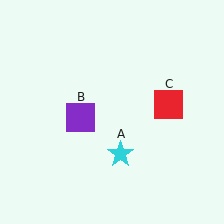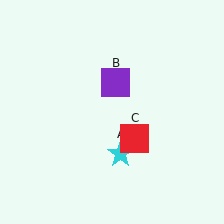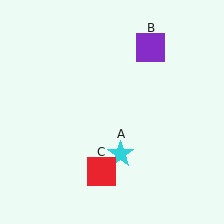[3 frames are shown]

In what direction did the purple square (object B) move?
The purple square (object B) moved up and to the right.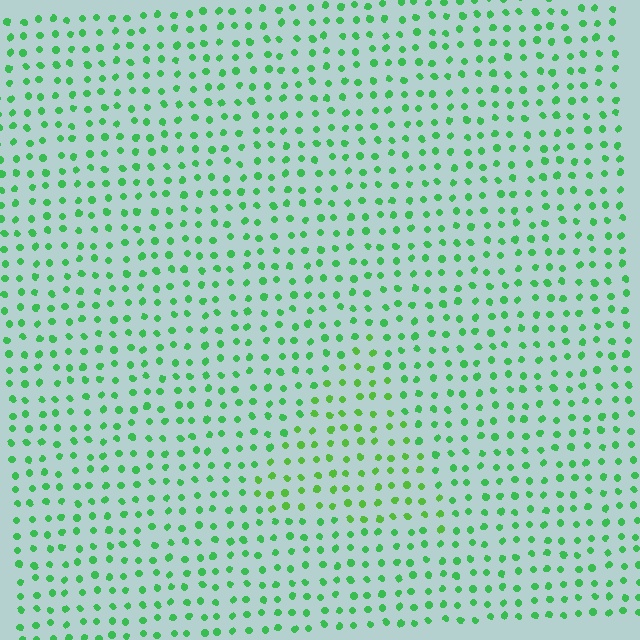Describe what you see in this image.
The image is filled with small green elements in a uniform arrangement. A triangle-shaped region is visible where the elements are tinted to a slightly different hue, forming a subtle color boundary.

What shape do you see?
I see a triangle.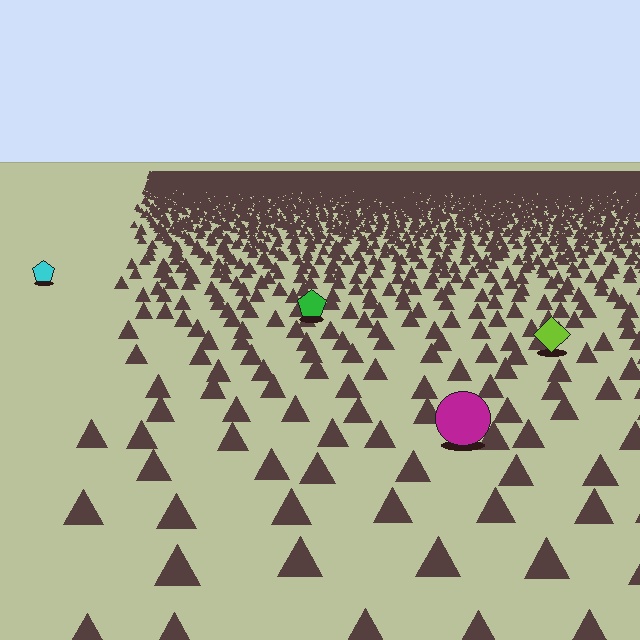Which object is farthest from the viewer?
The cyan pentagon is farthest from the viewer. It appears smaller and the ground texture around it is denser.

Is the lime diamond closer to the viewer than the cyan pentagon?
Yes. The lime diamond is closer — you can tell from the texture gradient: the ground texture is coarser near it.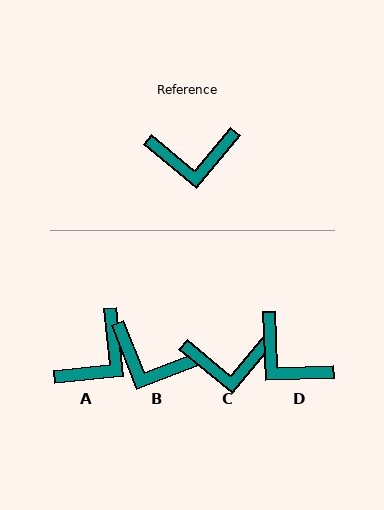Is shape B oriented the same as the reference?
No, it is off by about 29 degrees.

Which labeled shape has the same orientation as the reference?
C.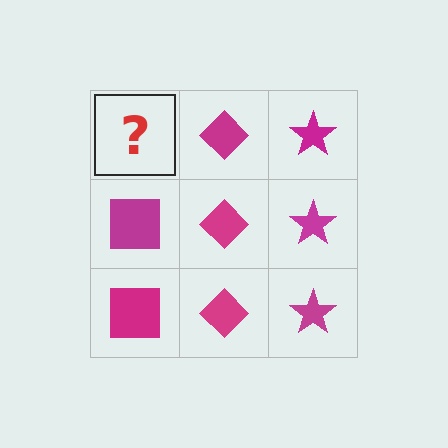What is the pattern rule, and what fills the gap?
The rule is that each column has a consistent shape. The gap should be filled with a magenta square.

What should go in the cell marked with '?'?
The missing cell should contain a magenta square.